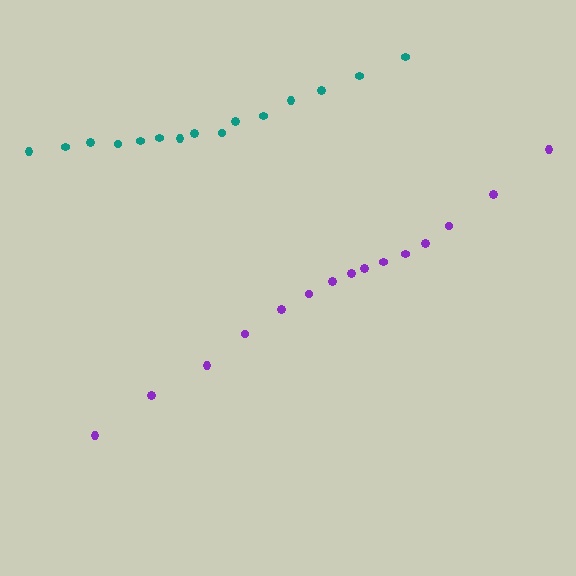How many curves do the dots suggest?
There are 2 distinct paths.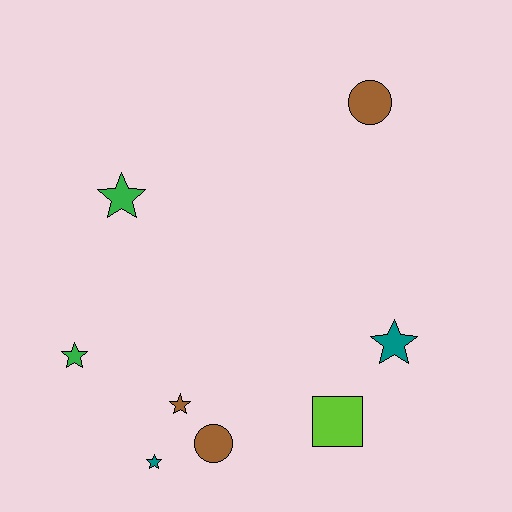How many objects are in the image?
There are 8 objects.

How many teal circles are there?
There are no teal circles.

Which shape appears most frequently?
Star, with 5 objects.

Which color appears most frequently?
Brown, with 3 objects.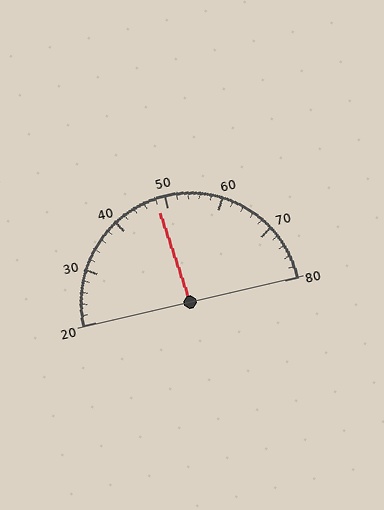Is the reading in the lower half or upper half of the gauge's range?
The reading is in the lower half of the range (20 to 80).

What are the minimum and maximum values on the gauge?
The gauge ranges from 20 to 80.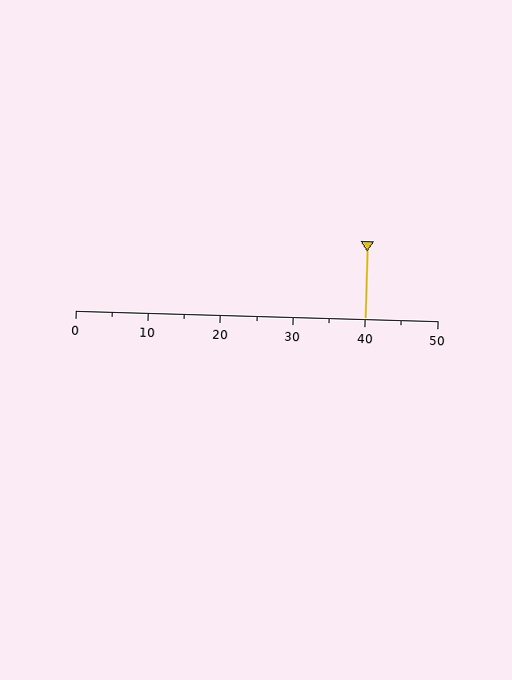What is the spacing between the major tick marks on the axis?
The major ticks are spaced 10 apart.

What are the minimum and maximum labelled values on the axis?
The axis runs from 0 to 50.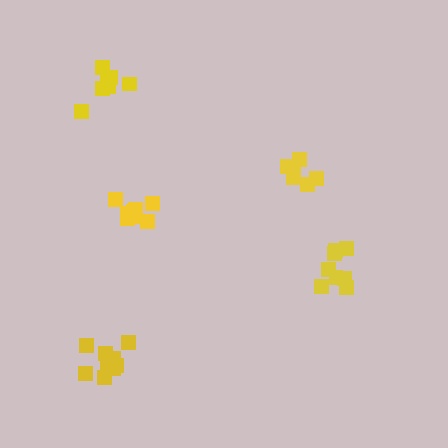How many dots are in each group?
Group 1: 11 dots, Group 2: 7 dots, Group 3: 6 dots, Group 4: 8 dots, Group 5: 9 dots (41 total).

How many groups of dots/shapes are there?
There are 5 groups.